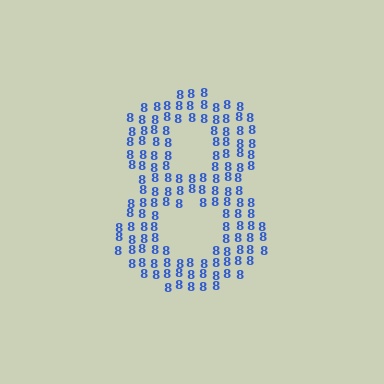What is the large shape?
The large shape is the digit 8.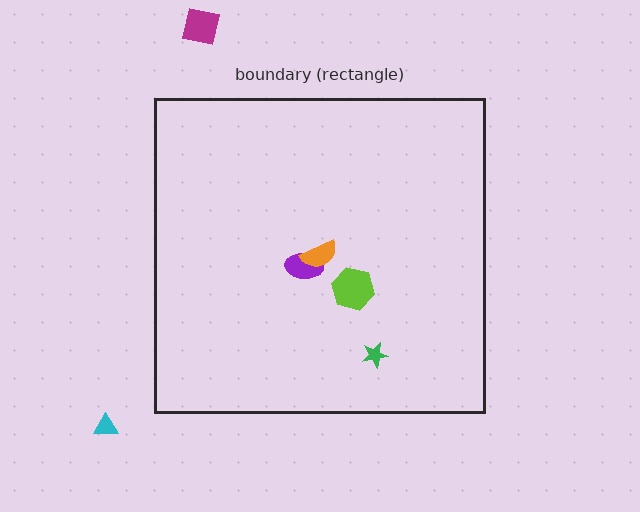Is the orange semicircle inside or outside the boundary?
Inside.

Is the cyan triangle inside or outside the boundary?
Outside.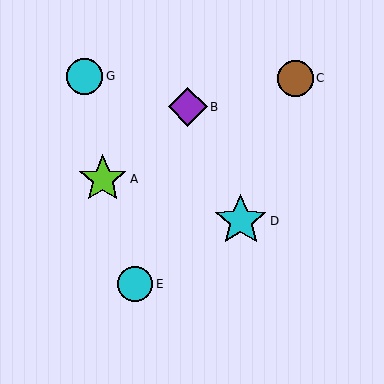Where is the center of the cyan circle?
The center of the cyan circle is at (84, 76).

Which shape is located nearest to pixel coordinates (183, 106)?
The purple diamond (labeled B) at (188, 107) is nearest to that location.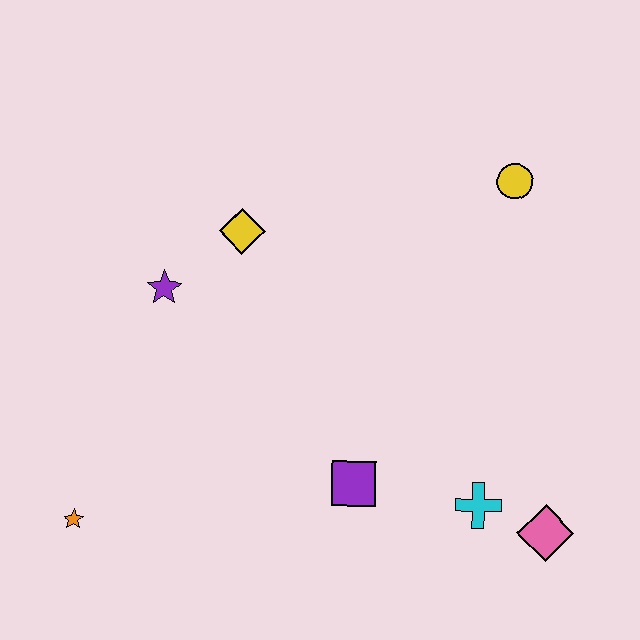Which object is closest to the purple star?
The yellow diamond is closest to the purple star.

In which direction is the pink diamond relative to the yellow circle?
The pink diamond is below the yellow circle.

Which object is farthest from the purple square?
The yellow circle is farthest from the purple square.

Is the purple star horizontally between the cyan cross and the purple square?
No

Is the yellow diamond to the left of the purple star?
No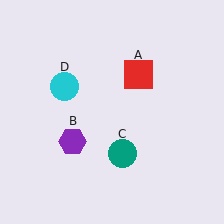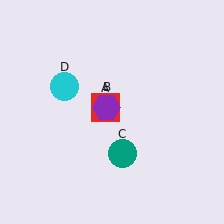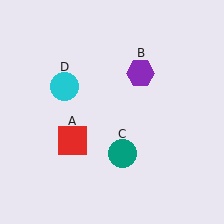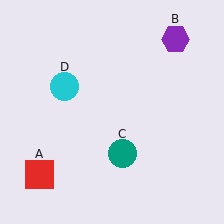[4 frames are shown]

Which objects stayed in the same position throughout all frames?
Teal circle (object C) and cyan circle (object D) remained stationary.